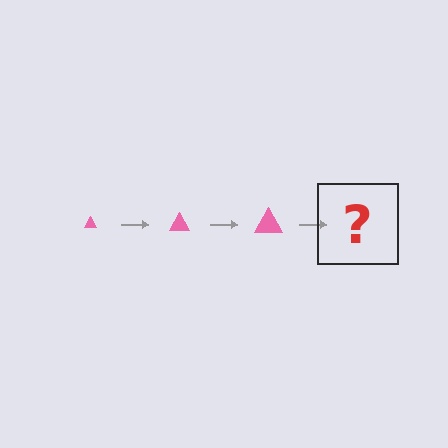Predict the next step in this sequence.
The next step is a pink triangle, larger than the previous one.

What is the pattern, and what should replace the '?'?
The pattern is that the triangle gets progressively larger each step. The '?' should be a pink triangle, larger than the previous one.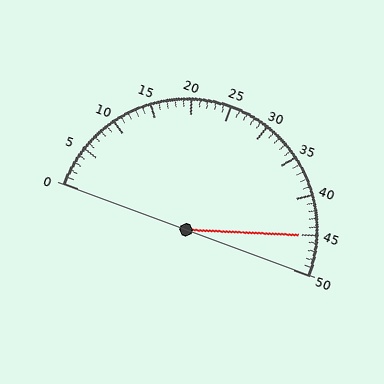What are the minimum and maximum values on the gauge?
The gauge ranges from 0 to 50.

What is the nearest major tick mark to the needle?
The nearest major tick mark is 45.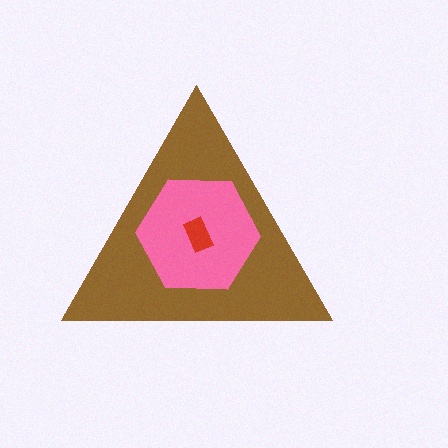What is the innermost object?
The red rectangle.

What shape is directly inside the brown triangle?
The pink hexagon.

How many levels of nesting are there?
3.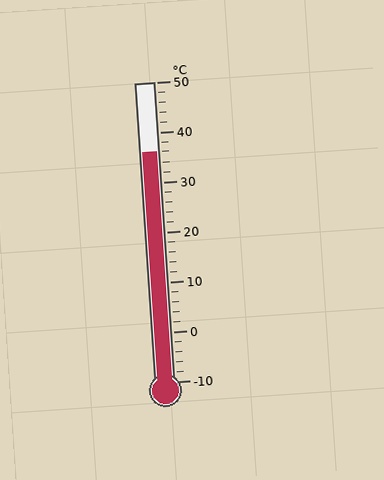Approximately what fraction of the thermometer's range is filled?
The thermometer is filled to approximately 75% of its range.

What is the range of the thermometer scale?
The thermometer scale ranges from -10°C to 50°C.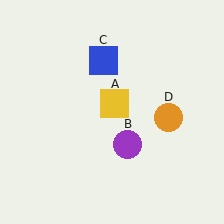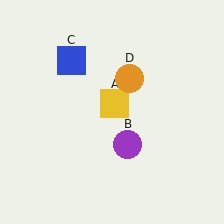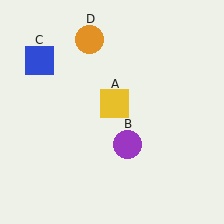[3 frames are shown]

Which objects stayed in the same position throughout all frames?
Yellow square (object A) and purple circle (object B) remained stationary.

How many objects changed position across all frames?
2 objects changed position: blue square (object C), orange circle (object D).